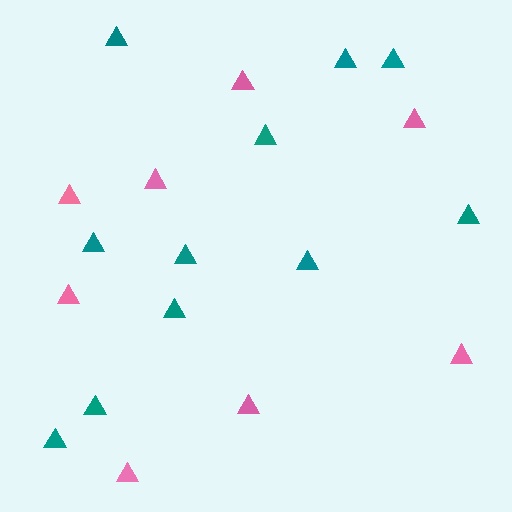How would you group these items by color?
There are 2 groups: one group of pink triangles (8) and one group of teal triangles (11).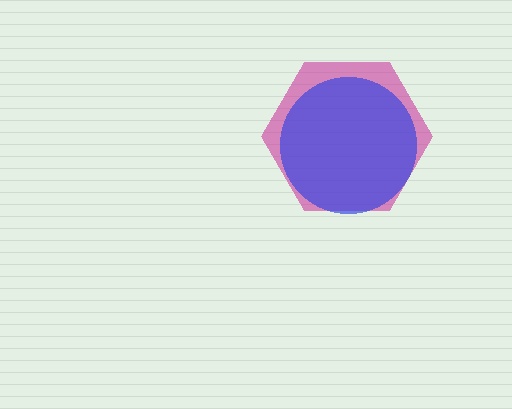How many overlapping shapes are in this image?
There are 2 overlapping shapes in the image.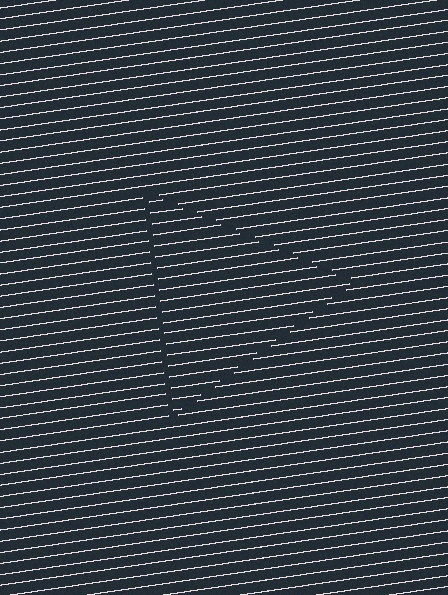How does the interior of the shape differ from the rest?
The interior of the shape contains the same grating, shifted by half a period — the contour is defined by the phase discontinuity where line-ends from the inner and outer gratings abut.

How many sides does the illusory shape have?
3 sides — the line-ends trace a triangle.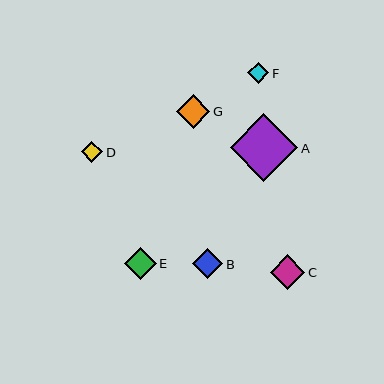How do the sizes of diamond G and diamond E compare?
Diamond G and diamond E are approximately the same size.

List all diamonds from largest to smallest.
From largest to smallest: A, C, G, E, B, D, F.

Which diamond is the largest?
Diamond A is the largest with a size of approximately 67 pixels.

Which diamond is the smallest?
Diamond F is the smallest with a size of approximately 21 pixels.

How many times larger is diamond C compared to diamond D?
Diamond C is approximately 1.6 times the size of diamond D.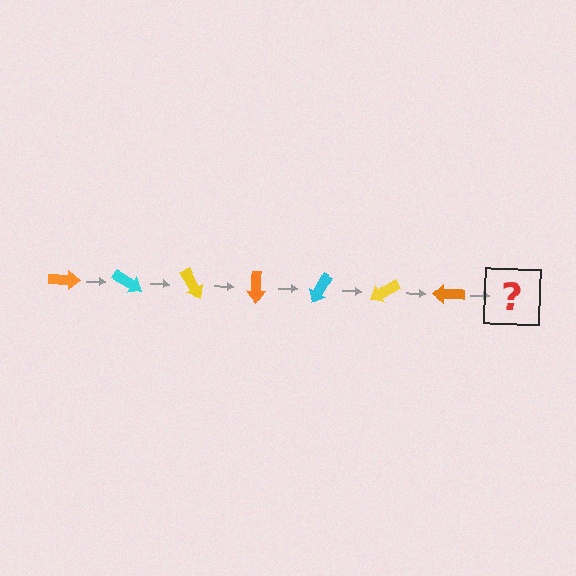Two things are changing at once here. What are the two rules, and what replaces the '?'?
The two rules are that it rotates 30 degrees each step and the color cycles through orange, cyan, and yellow. The '?' should be a cyan arrow, rotated 210 degrees from the start.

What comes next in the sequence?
The next element should be a cyan arrow, rotated 210 degrees from the start.